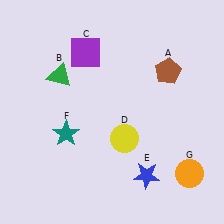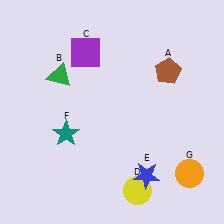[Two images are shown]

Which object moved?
The yellow circle (D) moved down.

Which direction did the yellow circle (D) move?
The yellow circle (D) moved down.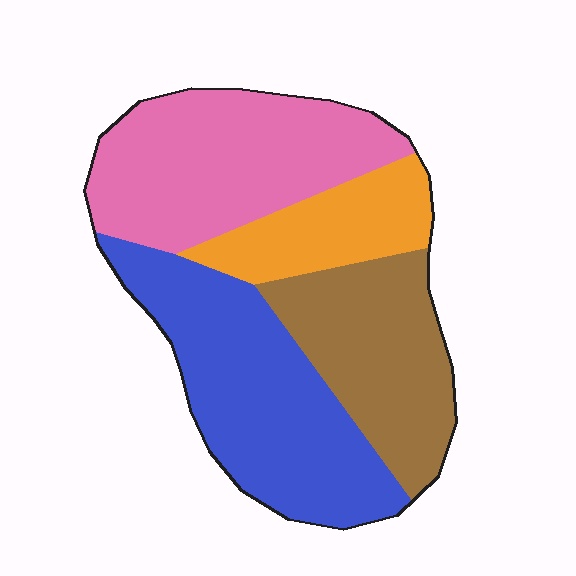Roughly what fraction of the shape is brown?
Brown takes up about one quarter (1/4) of the shape.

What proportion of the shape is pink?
Pink covers around 30% of the shape.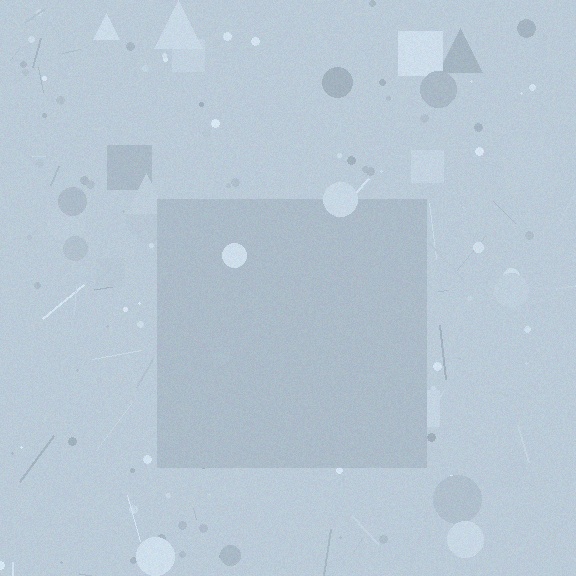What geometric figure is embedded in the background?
A square is embedded in the background.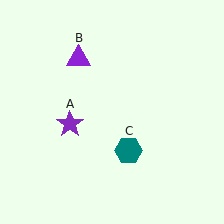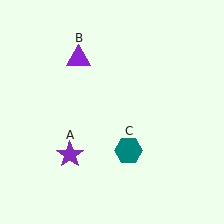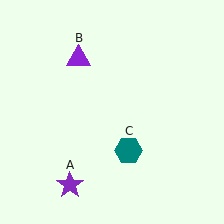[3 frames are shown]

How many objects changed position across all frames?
1 object changed position: purple star (object A).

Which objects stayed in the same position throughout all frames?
Purple triangle (object B) and teal hexagon (object C) remained stationary.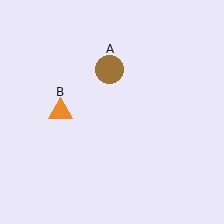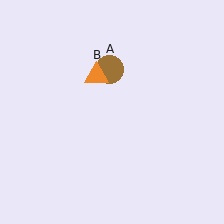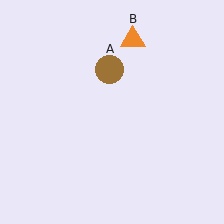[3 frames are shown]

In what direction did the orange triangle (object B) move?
The orange triangle (object B) moved up and to the right.